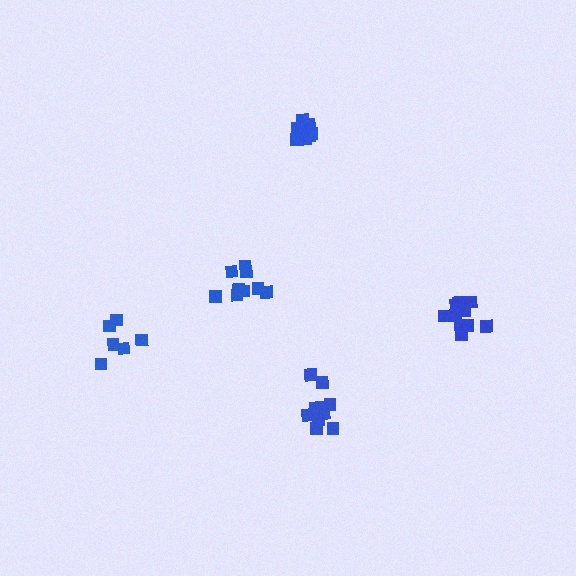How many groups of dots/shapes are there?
There are 5 groups.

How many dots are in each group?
Group 1: 9 dots, Group 2: 10 dots, Group 3: 11 dots, Group 4: 6 dots, Group 5: 8 dots (44 total).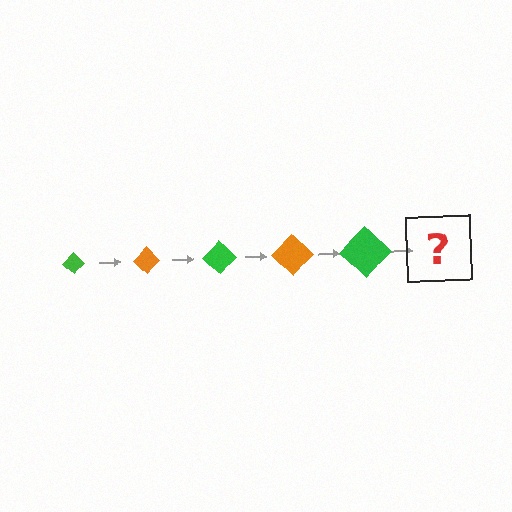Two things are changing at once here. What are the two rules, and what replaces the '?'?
The two rules are that the diamond grows larger each step and the color cycles through green and orange. The '?' should be an orange diamond, larger than the previous one.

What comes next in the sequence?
The next element should be an orange diamond, larger than the previous one.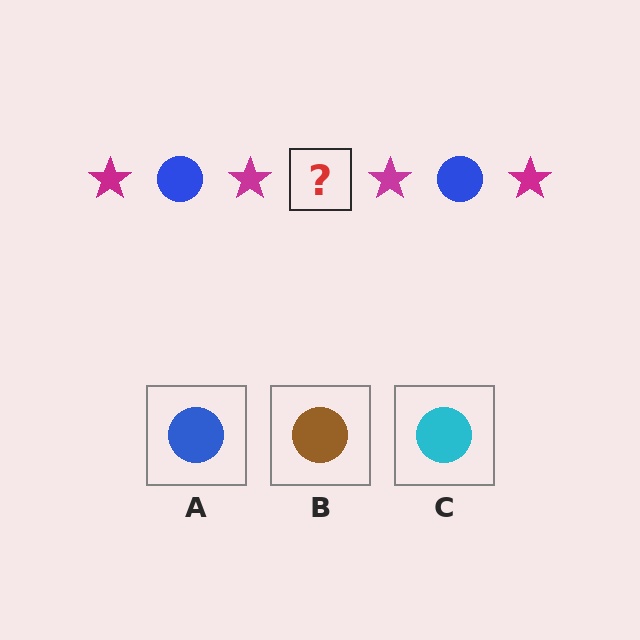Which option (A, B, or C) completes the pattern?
A.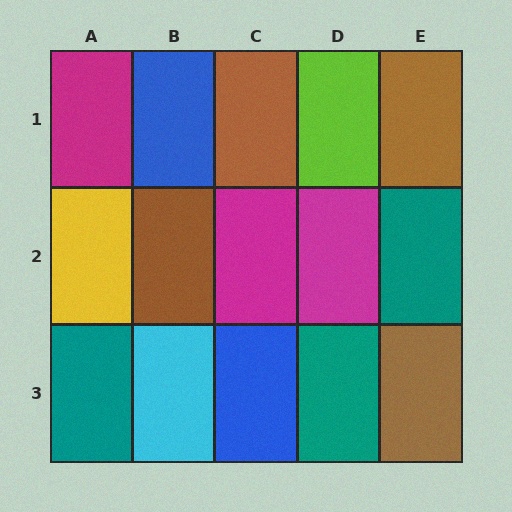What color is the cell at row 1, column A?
Magenta.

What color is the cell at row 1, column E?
Brown.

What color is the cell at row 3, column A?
Teal.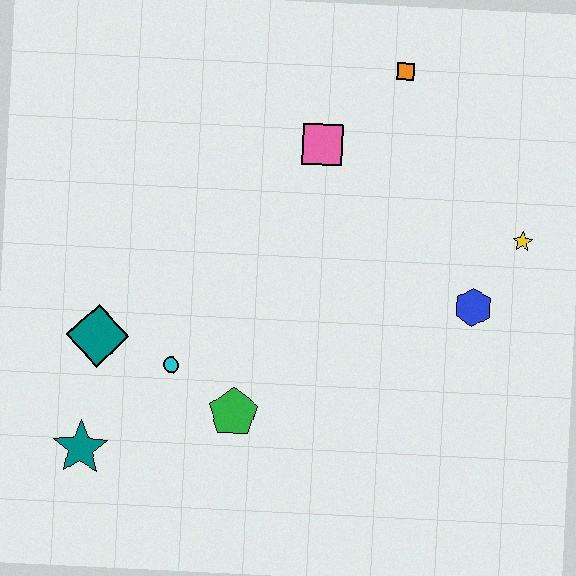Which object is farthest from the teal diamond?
The yellow star is farthest from the teal diamond.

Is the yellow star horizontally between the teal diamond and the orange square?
No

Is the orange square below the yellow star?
No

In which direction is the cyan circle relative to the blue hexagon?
The cyan circle is to the left of the blue hexagon.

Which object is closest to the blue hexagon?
The yellow star is closest to the blue hexagon.